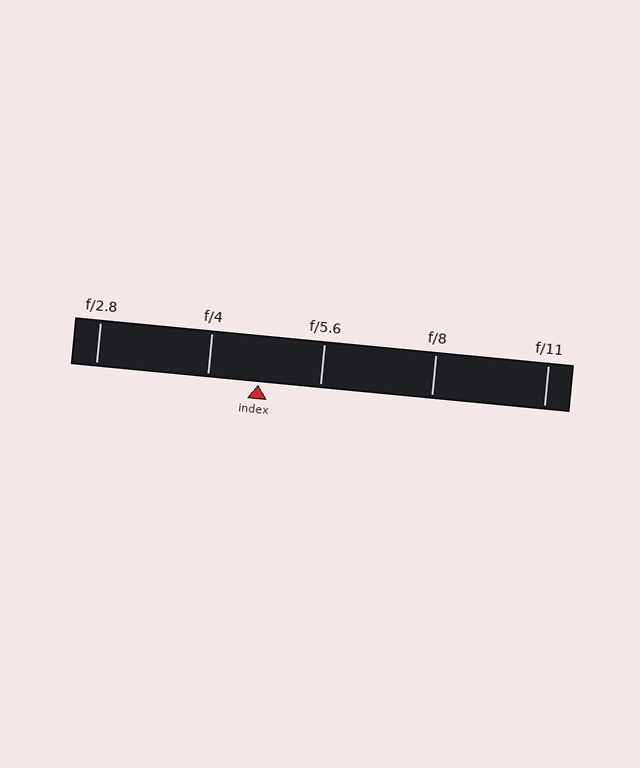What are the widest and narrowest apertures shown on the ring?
The widest aperture shown is f/2.8 and the narrowest is f/11.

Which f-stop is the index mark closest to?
The index mark is closest to f/4.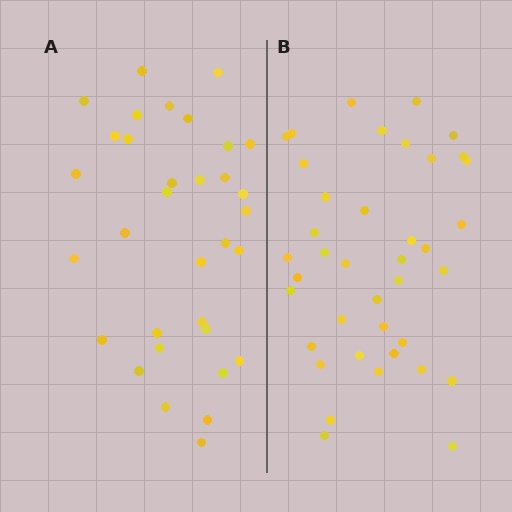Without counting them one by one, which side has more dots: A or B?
Region B (the right region) has more dots.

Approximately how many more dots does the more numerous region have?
Region B has about 6 more dots than region A.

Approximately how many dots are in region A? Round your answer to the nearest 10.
About 30 dots. (The exact count is 33, which rounds to 30.)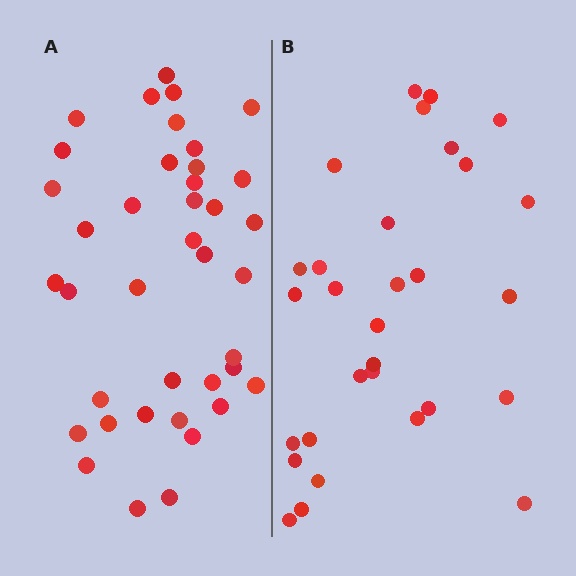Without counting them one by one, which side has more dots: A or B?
Region A (the left region) has more dots.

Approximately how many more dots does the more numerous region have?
Region A has roughly 8 or so more dots than region B.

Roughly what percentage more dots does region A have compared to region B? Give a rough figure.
About 30% more.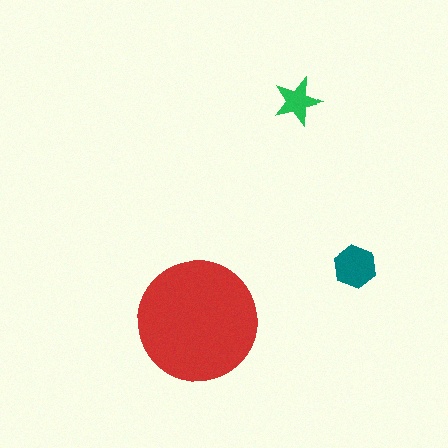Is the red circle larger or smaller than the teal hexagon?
Larger.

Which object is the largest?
The red circle.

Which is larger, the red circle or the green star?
The red circle.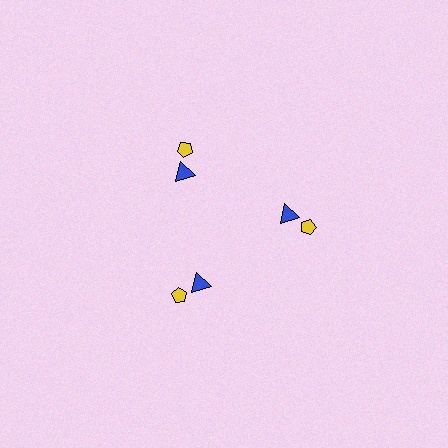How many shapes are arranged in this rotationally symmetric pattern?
There are 6 shapes, arranged in 3 groups of 2.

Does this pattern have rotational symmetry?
Yes, this pattern has 3-fold rotational symmetry. It looks the same after rotating 120 degrees around the center.